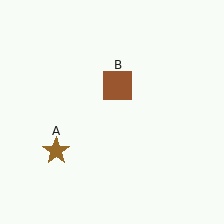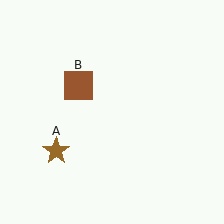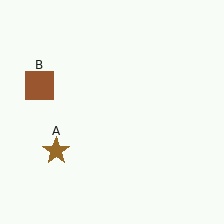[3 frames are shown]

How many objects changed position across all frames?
1 object changed position: brown square (object B).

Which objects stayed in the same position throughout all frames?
Brown star (object A) remained stationary.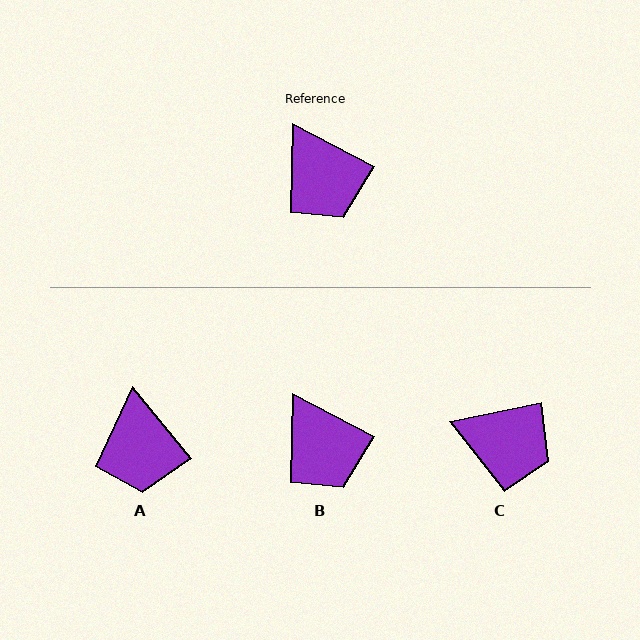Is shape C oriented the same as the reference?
No, it is off by about 39 degrees.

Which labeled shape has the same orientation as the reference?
B.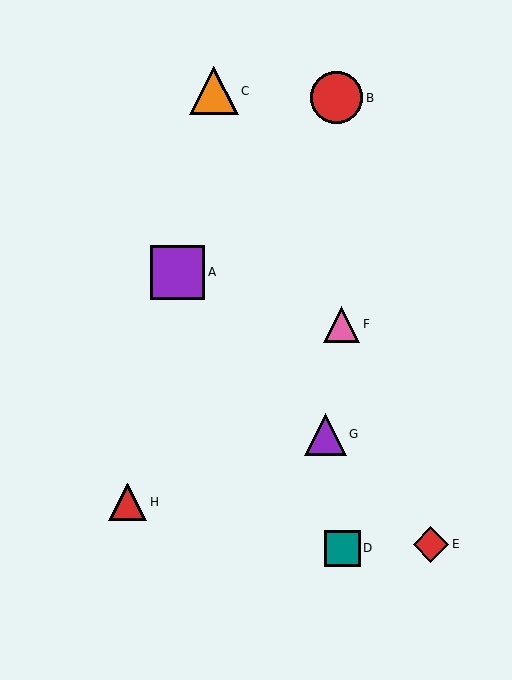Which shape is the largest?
The purple square (labeled A) is the largest.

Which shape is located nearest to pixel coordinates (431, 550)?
The red diamond (labeled E) at (431, 544) is nearest to that location.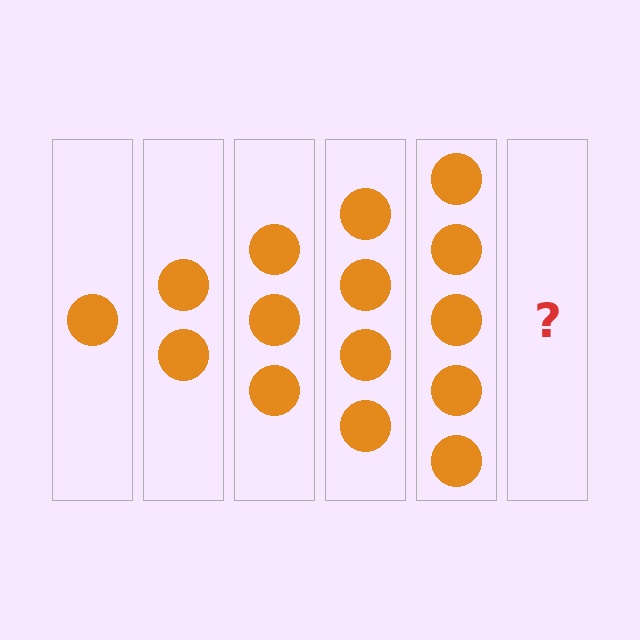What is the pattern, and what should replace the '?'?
The pattern is that each step adds one more circle. The '?' should be 6 circles.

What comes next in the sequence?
The next element should be 6 circles.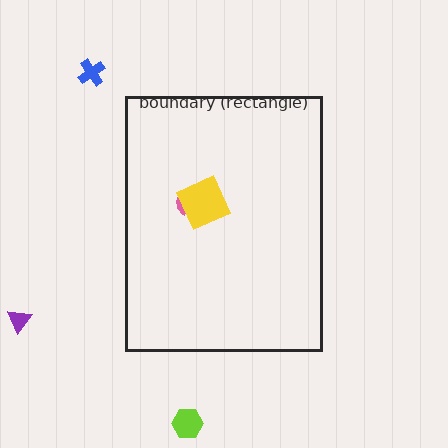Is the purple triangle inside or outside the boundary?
Outside.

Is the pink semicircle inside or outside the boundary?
Inside.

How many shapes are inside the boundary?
2 inside, 3 outside.